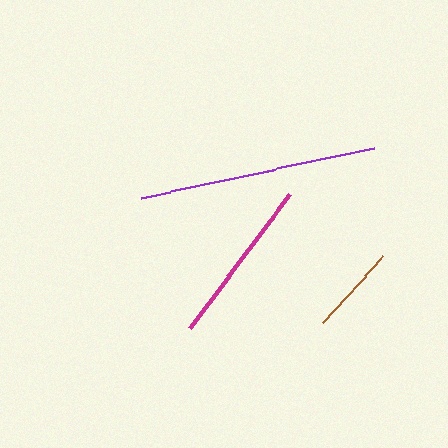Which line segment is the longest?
The purple line is the longest at approximately 238 pixels.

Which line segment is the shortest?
The brown line is the shortest at approximately 90 pixels.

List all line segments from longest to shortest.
From longest to shortest: purple, magenta, brown.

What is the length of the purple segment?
The purple segment is approximately 238 pixels long.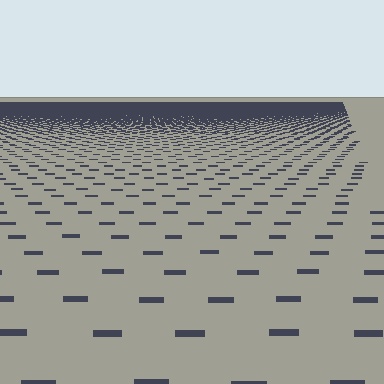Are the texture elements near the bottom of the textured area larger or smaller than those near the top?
Larger. Near the bottom, elements are closer to the viewer and appear at a bigger on-screen size.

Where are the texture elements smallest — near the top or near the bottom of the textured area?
Near the top.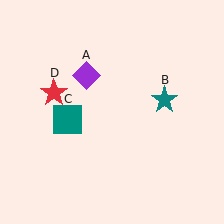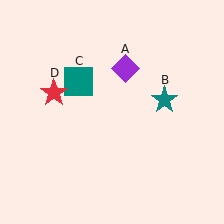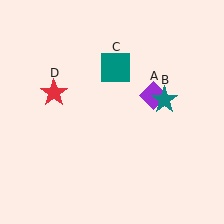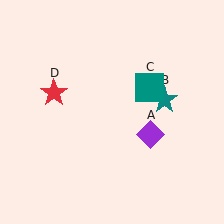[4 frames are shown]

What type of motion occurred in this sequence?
The purple diamond (object A), teal square (object C) rotated clockwise around the center of the scene.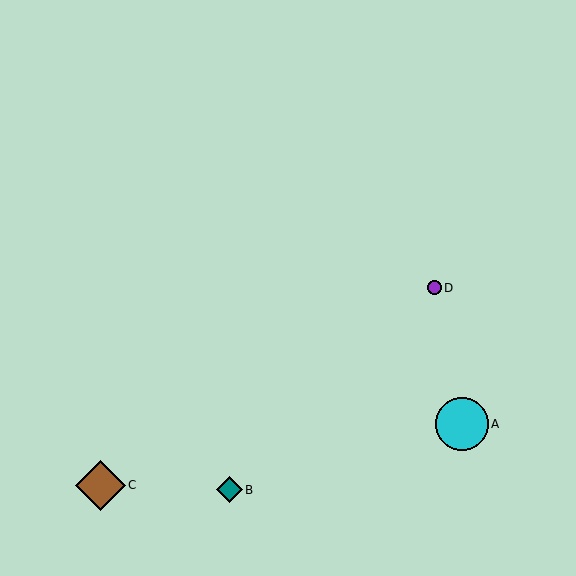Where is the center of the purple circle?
The center of the purple circle is at (435, 288).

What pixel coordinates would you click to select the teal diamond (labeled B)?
Click at (229, 490) to select the teal diamond B.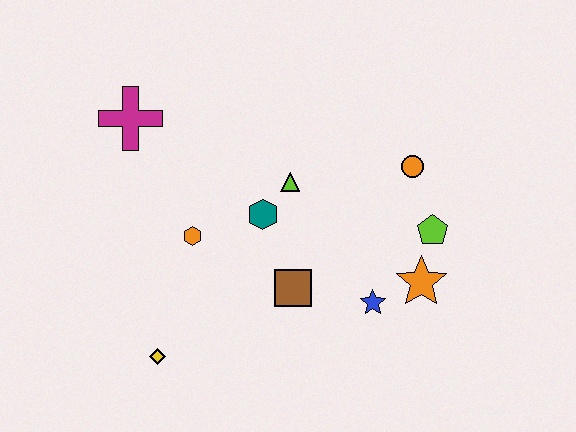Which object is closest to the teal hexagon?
The lime triangle is closest to the teal hexagon.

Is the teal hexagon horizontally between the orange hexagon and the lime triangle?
Yes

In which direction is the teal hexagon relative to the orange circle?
The teal hexagon is to the left of the orange circle.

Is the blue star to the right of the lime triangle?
Yes